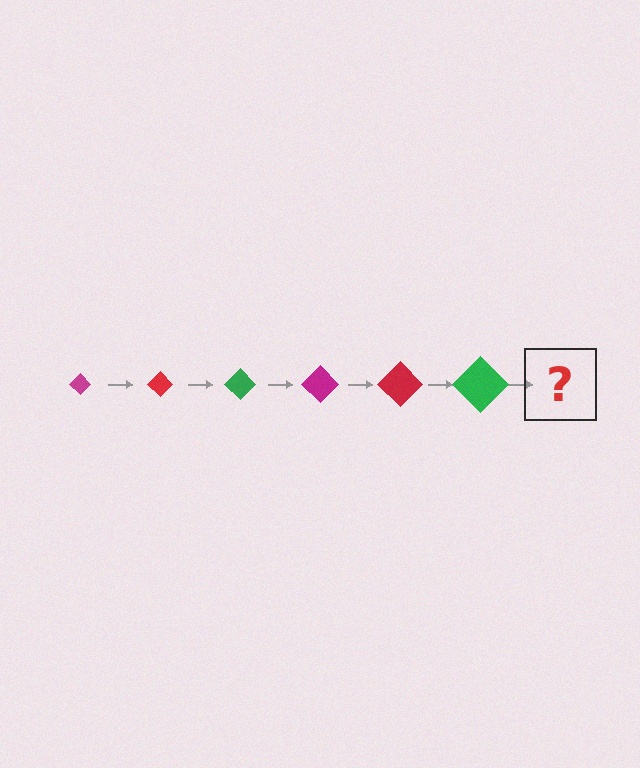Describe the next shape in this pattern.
It should be a magenta diamond, larger than the previous one.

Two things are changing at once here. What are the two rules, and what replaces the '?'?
The two rules are that the diamond grows larger each step and the color cycles through magenta, red, and green. The '?' should be a magenta diamond, larger than the previous one.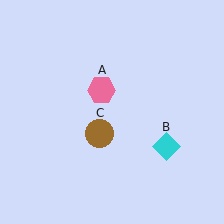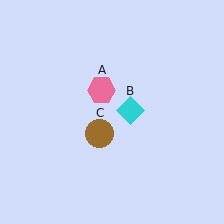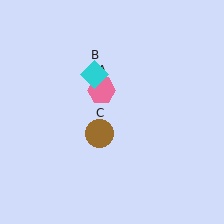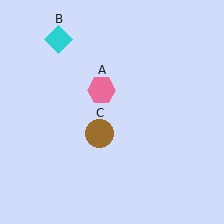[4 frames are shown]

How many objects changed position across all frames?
1 object changed position: cyan diamond (object B).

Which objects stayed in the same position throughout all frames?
Pink hexagon (object A) and brown circle (object C) remained stationary.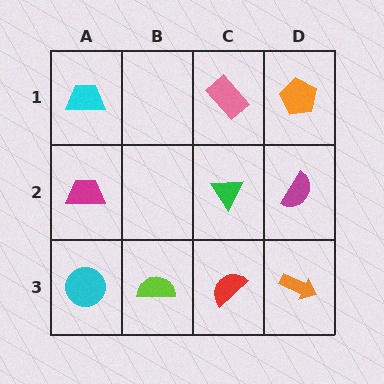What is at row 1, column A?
A cyan trapezoid.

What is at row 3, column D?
An orange arrow.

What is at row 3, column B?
A lime semicircle.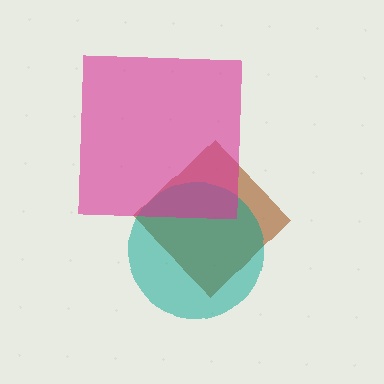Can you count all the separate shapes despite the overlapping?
Yes, there are 3 separate shapes.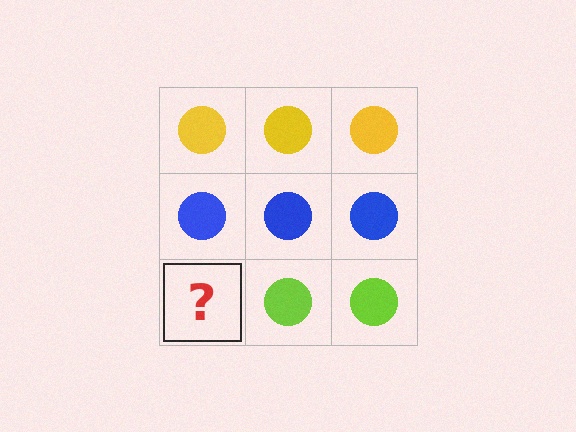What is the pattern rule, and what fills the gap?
The rule is that each row has a consistent color. The gap should be filled with a lime circle.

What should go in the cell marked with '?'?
The missing cell should contain a lime circle.